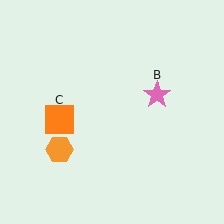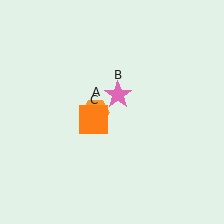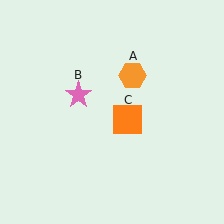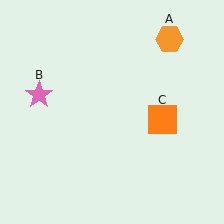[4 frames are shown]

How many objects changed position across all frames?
3 objects changed position: orange hexagon (object A), pink star (object B), orange square (object C).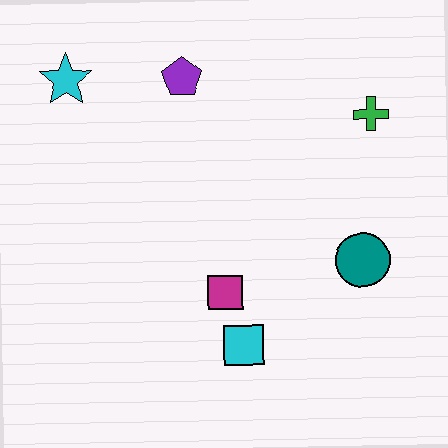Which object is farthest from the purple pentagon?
The cyan square is farthest from the purple pentagon.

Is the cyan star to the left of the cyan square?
Yes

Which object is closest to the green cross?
The teal circle is closest to the green cross.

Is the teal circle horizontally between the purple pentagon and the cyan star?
No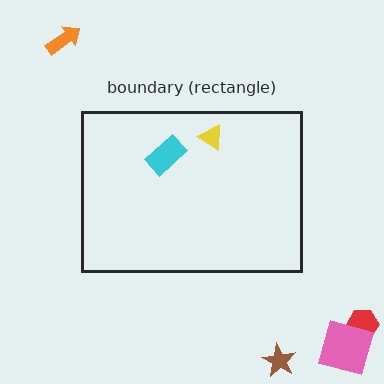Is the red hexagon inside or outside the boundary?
Outside.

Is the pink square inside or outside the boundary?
Outside.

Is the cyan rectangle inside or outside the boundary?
Inside.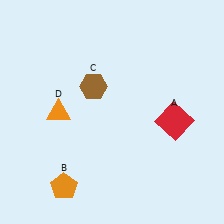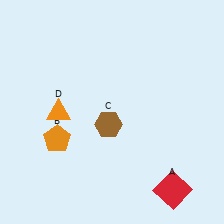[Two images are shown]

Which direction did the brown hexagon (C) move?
The brown hexagon (C) moved down.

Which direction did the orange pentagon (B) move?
The orange pentagon (B) moved up.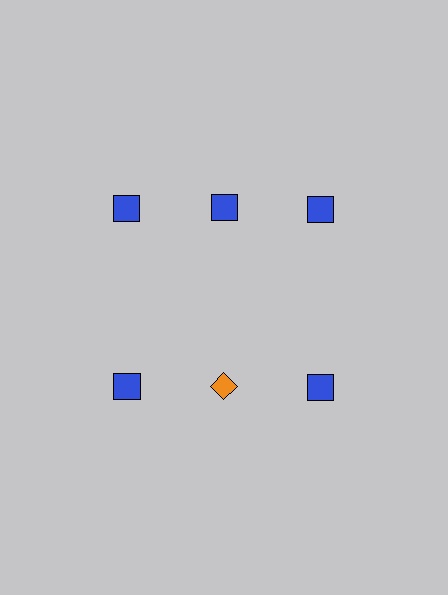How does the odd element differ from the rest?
It differs in both color (orange instead of blue) and shape (diamond instead of square).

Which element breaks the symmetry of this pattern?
The orange diamond in the second row, second from left column breaks the symmetry. All other shapes are blue squares.